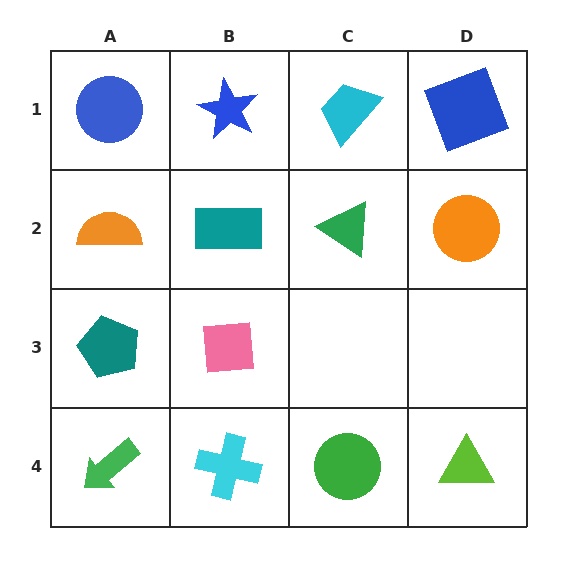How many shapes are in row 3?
2 shapes.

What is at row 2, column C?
A green triangle.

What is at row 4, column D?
A lime triangle.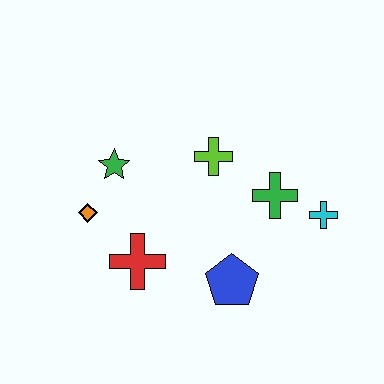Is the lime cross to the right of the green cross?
No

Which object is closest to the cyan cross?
The green cross is closest to the cyan cross.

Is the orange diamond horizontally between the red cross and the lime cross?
No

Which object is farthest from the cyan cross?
The orange diamond is farthest from the cyan cross.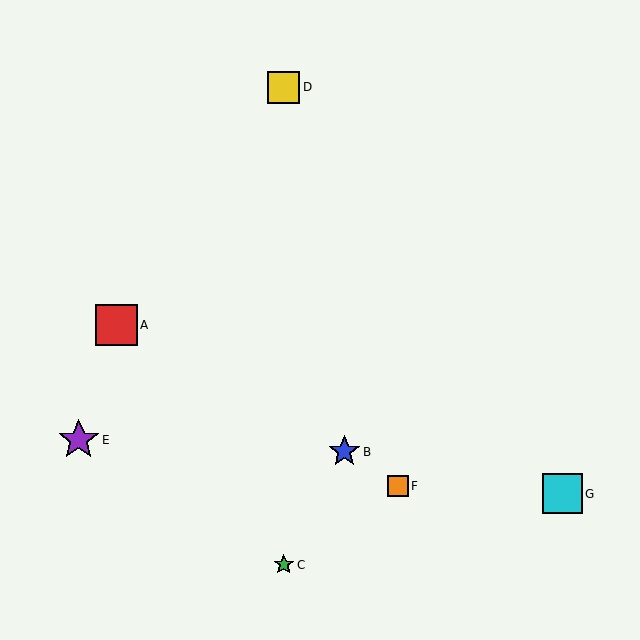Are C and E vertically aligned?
No, C is at x≈284 and E is at x≈79.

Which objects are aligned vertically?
Objects C, D are aligned vertically.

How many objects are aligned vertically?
2 objects (C, D) are aligned vertically.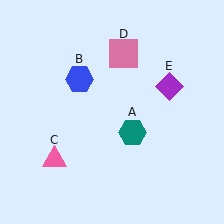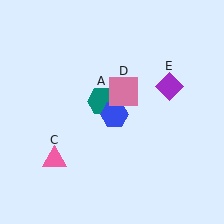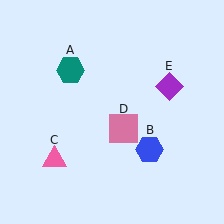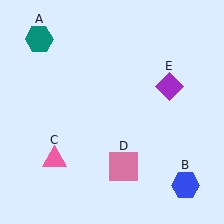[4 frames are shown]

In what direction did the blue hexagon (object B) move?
The blue hexagon (object B) moved down and to the right.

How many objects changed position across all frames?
3 objects changed position: teal hexagon (object A), blue hexagon (object B), pink square (object D).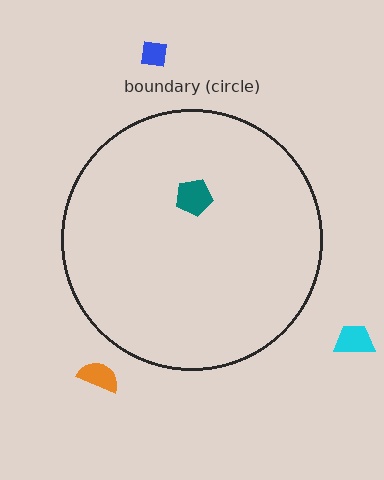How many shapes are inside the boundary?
1 inside, 3 outside.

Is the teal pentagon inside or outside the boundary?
Inside.